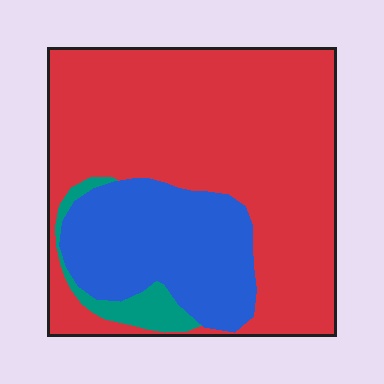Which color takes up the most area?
Red, at roughly 70%.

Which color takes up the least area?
Teal, at roughly 5%.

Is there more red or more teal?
Red.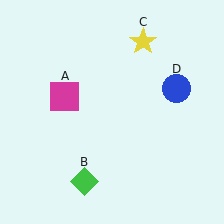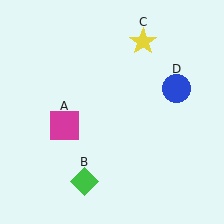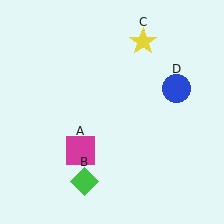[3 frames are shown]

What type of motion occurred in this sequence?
The magenta square (object A) rotated counterclockwise around the center of the scene.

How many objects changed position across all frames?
1 object changed position: magenta square (object A).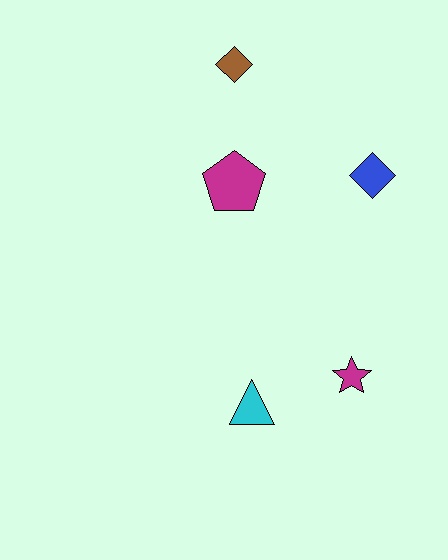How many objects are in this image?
There are 5 objects.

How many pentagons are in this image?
There is 1 pentagon.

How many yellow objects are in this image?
There are no yellow objects.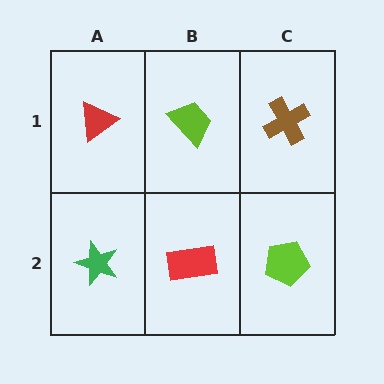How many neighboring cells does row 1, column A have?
2.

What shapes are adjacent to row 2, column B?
A lime trapezoid (row 1, column B), a green star (row 2, column A), a lime pentagon (row 2, column C).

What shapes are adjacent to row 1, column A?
A green star (row 2, column A), a lime trapezoid (row 1, column B).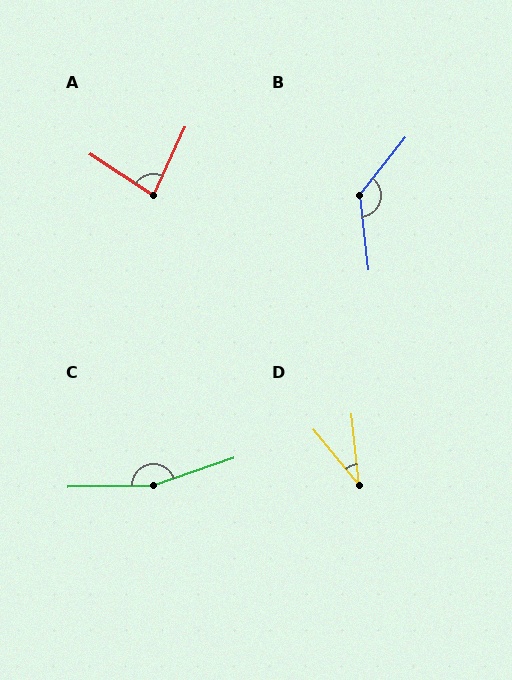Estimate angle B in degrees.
Approximately 135 degrees.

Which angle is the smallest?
D, at approximately 34 degrees.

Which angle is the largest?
C, at approximately 163 degrees.